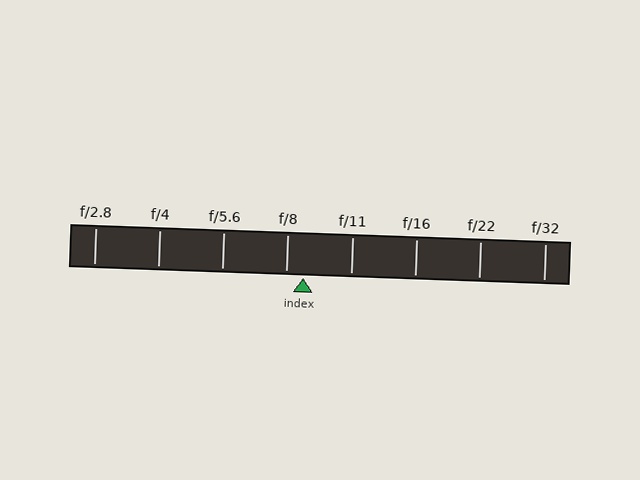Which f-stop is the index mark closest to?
The index mark is closest to f/8.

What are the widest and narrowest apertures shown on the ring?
The widest aperture shown is f/2.8 and the narrowest is f/32.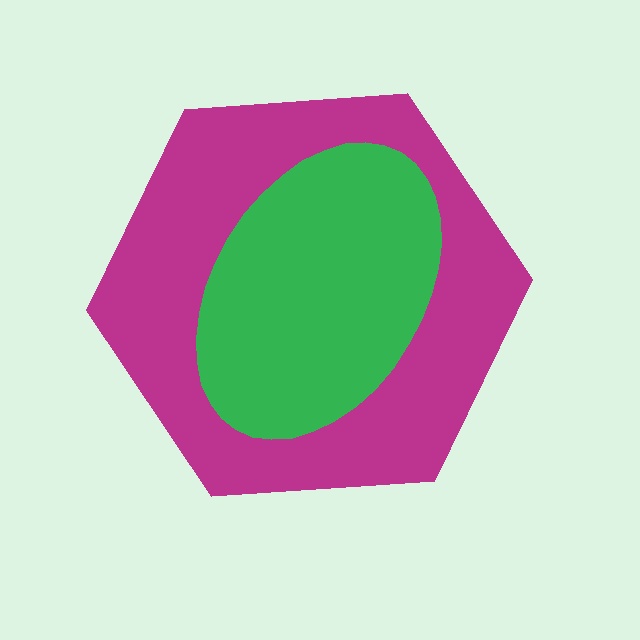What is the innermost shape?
The green ellipse.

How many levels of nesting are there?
2.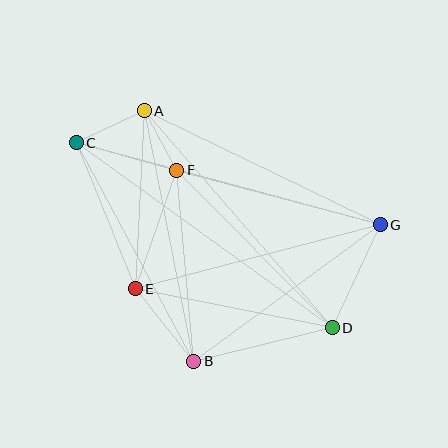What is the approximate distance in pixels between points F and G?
The distance between F and G is approximately 210 pixels.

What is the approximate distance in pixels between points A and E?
The distance between A and E is approximately 178 pixels.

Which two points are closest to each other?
Points A and F are closest to each other.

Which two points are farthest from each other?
Points C and D are farthest from each other.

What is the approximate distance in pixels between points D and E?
The distance between D and E is approximately 201 pixels.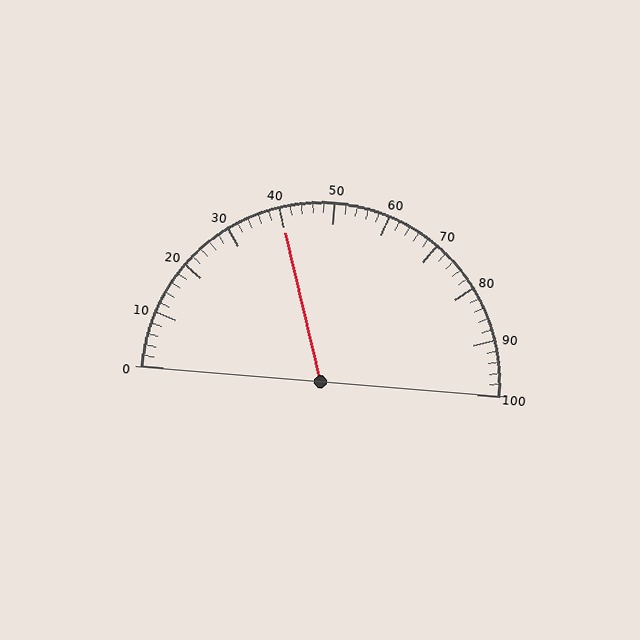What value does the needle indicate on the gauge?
The needle indicates approximately 40.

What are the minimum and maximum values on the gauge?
The gauge ranges from 0 to 100.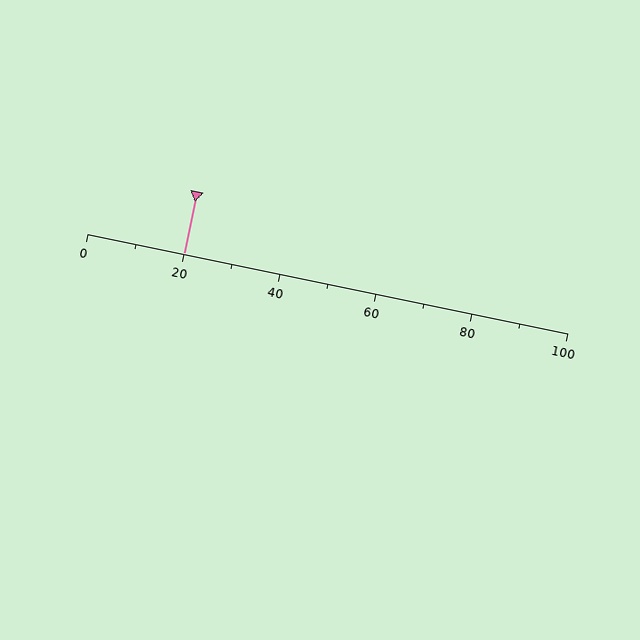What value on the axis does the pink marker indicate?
The marker indicates approximately 20.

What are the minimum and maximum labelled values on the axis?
The axis runs from 0 to 100.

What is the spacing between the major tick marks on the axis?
The major ticks are spaced 20 apart.